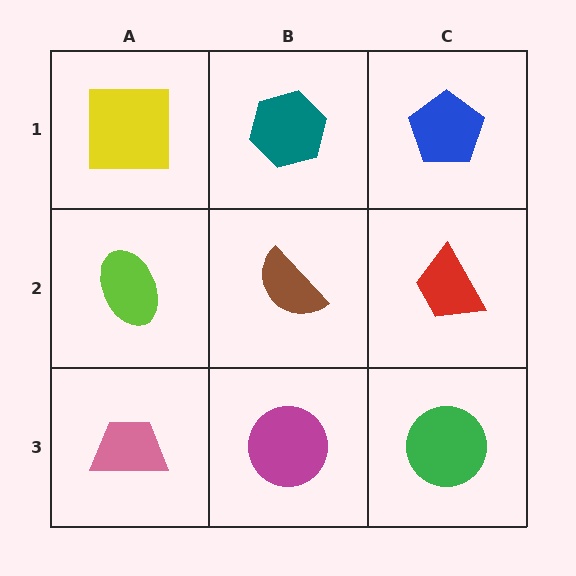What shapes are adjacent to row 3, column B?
A brown semicircle (row 2, column B), a pink trapezoid (row 3, column A), a green circle (row 3, column C).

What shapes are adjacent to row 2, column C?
A blue pentagon (row 1, column C), a green circle (row 3, column C), a brown semicircle (row 2, column B).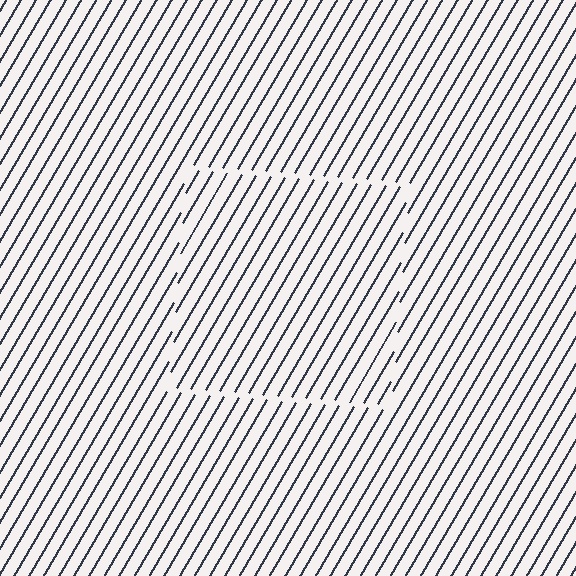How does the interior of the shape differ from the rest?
The interior of the shape contains the same grating, shifted by half a period — the contour is defined by the phase discontinuity where line-ends from the inner and outer gratings abut.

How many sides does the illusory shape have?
4 sides — the line-ends trace a square.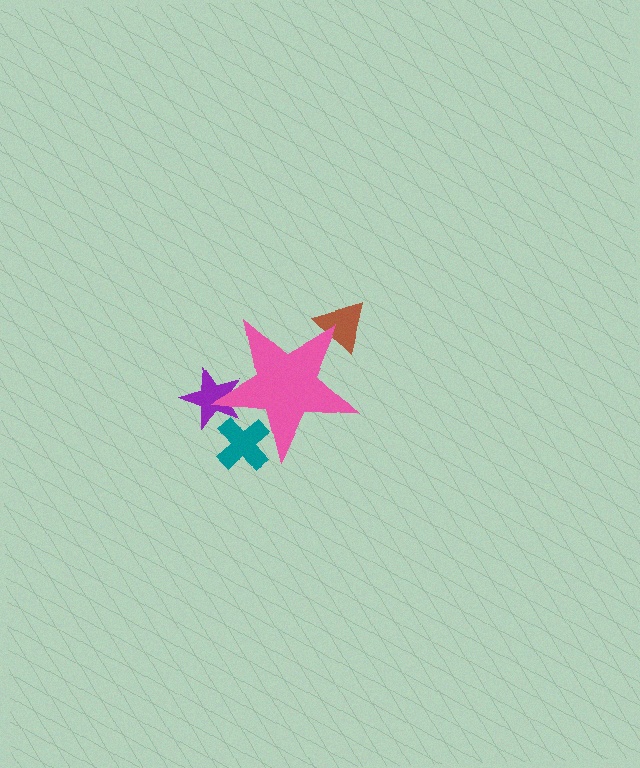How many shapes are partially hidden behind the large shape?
3 shapes are partially hidden.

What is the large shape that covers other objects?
A pink star.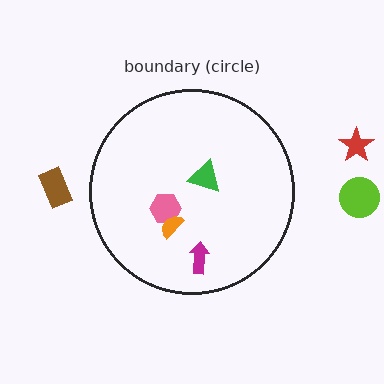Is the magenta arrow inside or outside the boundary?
Inside.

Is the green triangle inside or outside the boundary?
Inside.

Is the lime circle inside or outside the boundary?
Outside.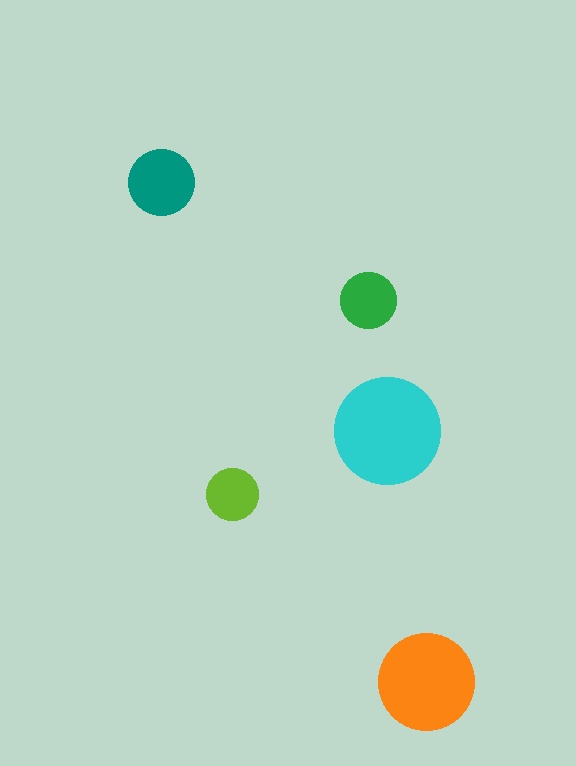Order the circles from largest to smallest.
the cyan one, the orange one, the teal one, the green one, the lime one.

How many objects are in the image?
There are 5 objects in the image.